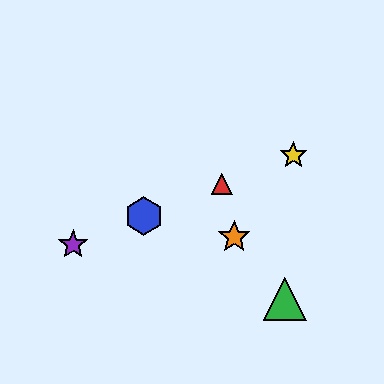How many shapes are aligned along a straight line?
4 shapes (the red triangle, the blue hexagon, the yellow star, the purple star) are aligned along a straight line.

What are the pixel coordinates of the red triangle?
The red triangle is at (222, 184).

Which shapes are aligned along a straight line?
The red triangle, the blue hexagon, the yellow star, the purple star are aligned along a straight line.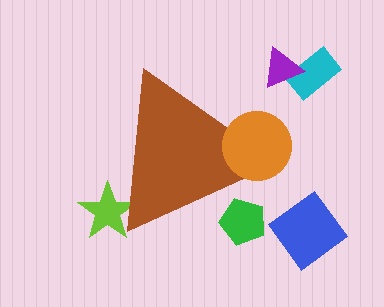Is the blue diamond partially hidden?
No, the blue diamond is fully visible.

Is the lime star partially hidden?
Yes, the lime star is partially hidden behind the brown triangle.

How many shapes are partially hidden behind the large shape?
2 shapes are partially hidden.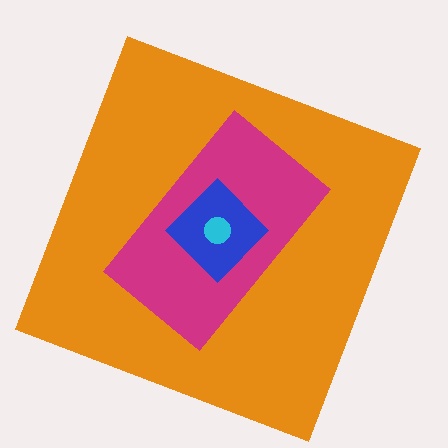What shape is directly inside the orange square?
The magenta rectangle.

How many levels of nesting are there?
4.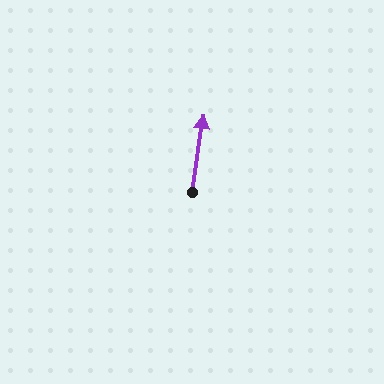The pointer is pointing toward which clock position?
Roughly 12 o'clock.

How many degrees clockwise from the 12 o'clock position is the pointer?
Approximately 9 degrees.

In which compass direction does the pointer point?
North.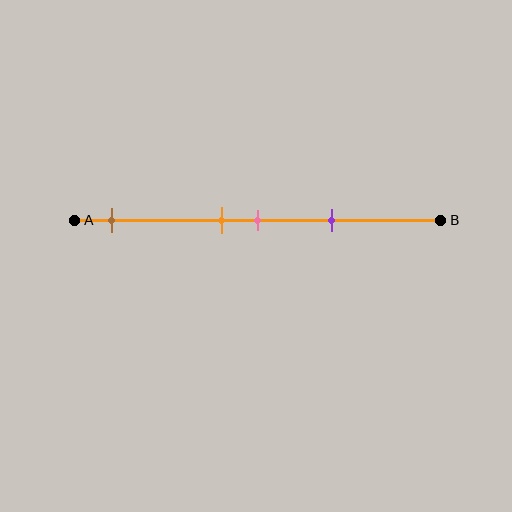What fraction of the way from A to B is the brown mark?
The brown mark is approximately 10% (0.1) of the way from A to B.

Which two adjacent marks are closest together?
The orange and pink marks are the closest adjacent pair.